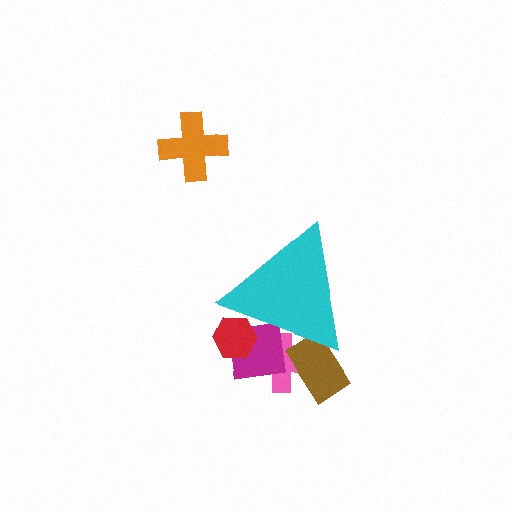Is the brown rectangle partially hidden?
Yes, the brown rectangle is partially hidden behind the cyan triangle.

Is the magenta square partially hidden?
Yes, the magenta square is partially hidden behind the cyan triangle.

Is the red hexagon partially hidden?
Yes, the red hexagon is partially hidden behind the cyan triangle.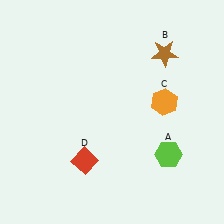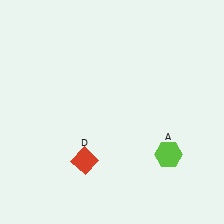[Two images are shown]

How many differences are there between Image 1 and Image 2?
There are 2 differences between the two images.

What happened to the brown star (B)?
The brown star (B) was removed in Image 2. It was in the top-right area of Image 1.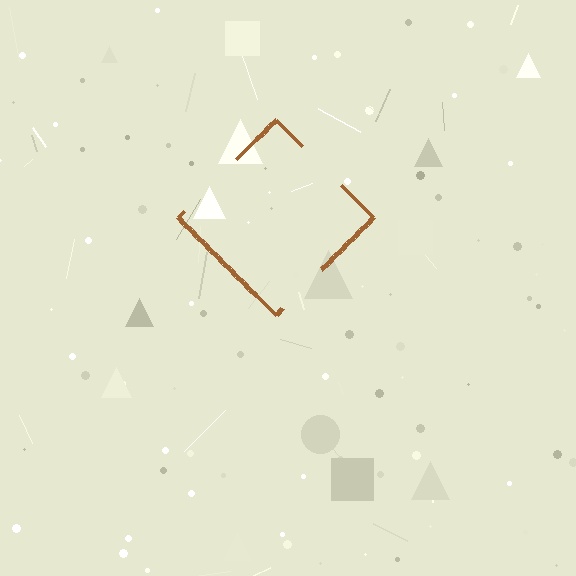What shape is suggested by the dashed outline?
The dashed outline suggests a diamond.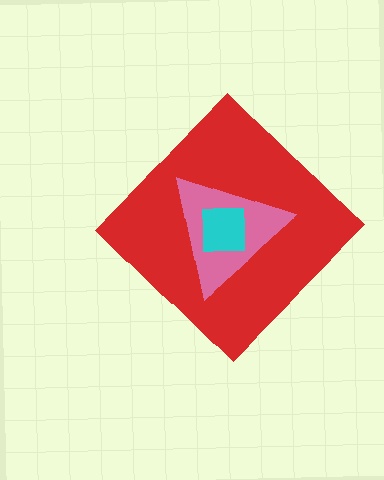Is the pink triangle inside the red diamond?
Yes.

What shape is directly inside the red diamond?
The pink triangle.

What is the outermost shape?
The red diamond.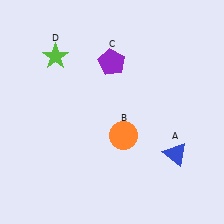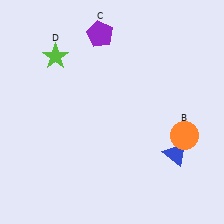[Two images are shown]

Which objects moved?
The objects that moved are: the orange circle (B), the purple pentagon (C).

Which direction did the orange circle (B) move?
The orange circle (B) moved right.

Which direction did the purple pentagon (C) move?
The purple pentagon (C) moved up.